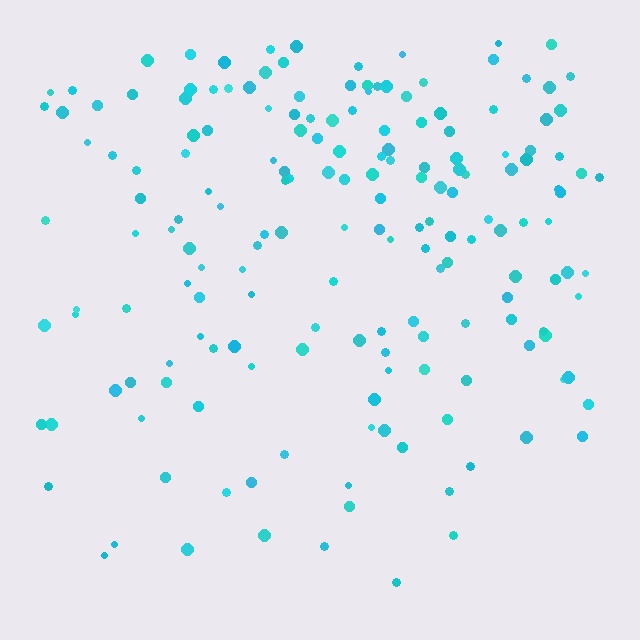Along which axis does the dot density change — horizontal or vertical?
Vertical.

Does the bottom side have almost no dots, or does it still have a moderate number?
Still a moderate number, just noticeably fewer than the top.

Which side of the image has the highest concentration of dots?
The top.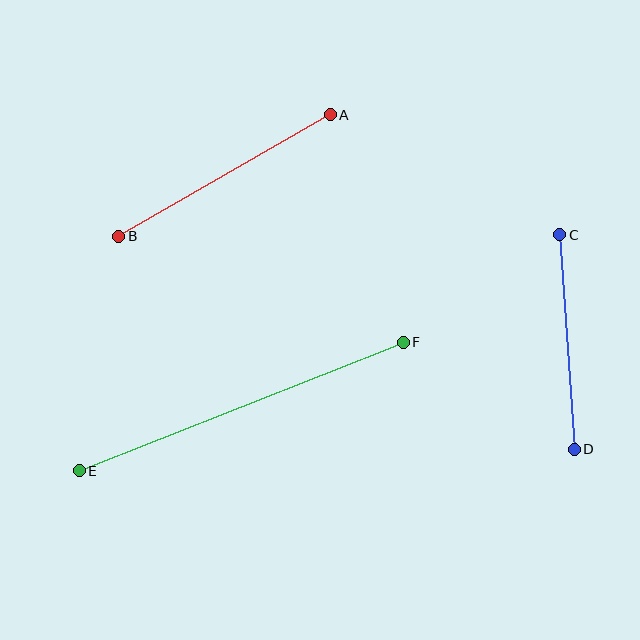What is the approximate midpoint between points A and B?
The midpoint is at approximately (224, 176) pixels.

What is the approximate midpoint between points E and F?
The midpoint is at approximately (241, 406) pixels.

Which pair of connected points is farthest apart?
Points E and F are farthest apart.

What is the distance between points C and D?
The distance is approximately 215 pixels.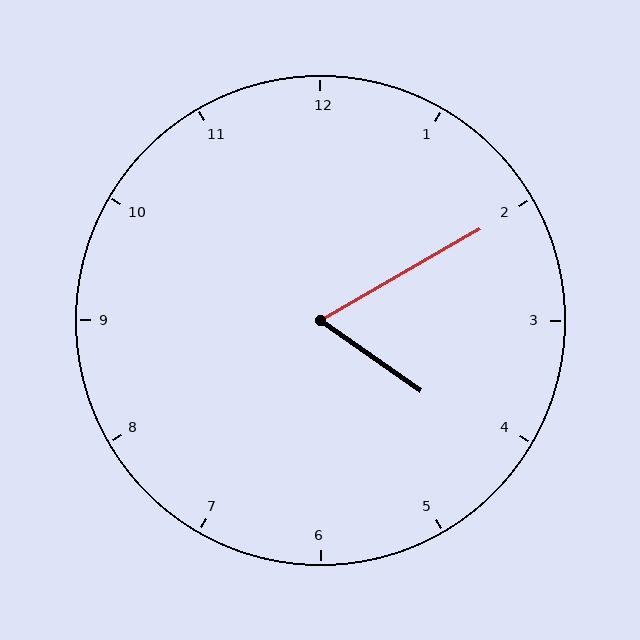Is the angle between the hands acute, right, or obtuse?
It is acute.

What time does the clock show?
4:10.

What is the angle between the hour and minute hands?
Approximately 65 degrees.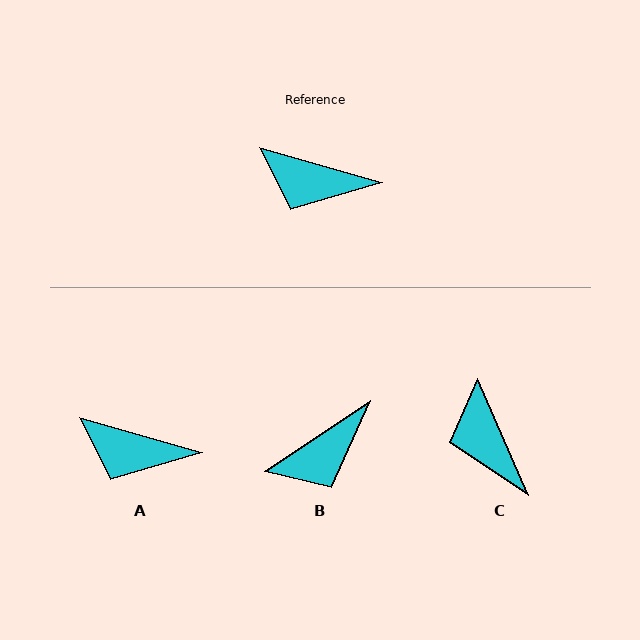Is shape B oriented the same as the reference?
No, it is off by about 49 degrees.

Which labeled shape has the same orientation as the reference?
A.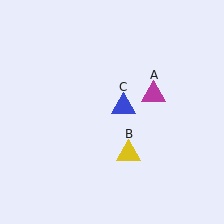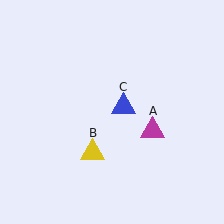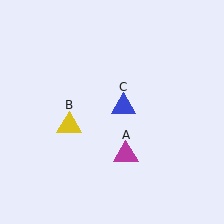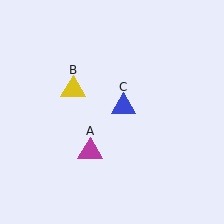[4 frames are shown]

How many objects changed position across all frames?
2 objects changed position: magenta triangle (object A), yellow triangle (object B).